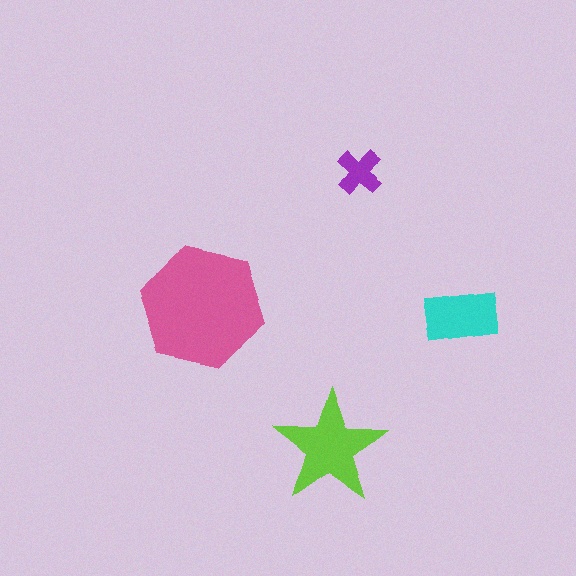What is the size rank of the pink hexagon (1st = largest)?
1st.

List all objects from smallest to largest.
The purple cross, the cyan rectangle, the lime star, the pink hexagon.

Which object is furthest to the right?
The cyan rectangle is rightmost.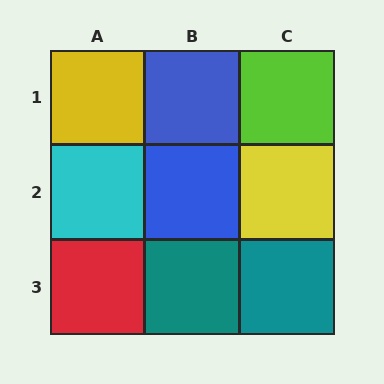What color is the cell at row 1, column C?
Lime.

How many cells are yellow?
2 cells are yellow.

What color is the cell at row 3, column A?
Red.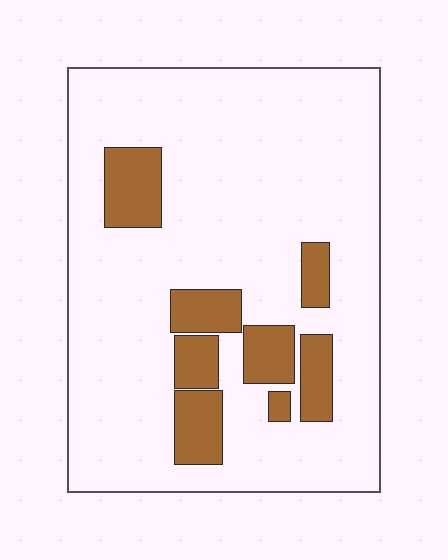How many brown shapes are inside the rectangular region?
8.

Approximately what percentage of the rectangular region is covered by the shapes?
Approximately 15%.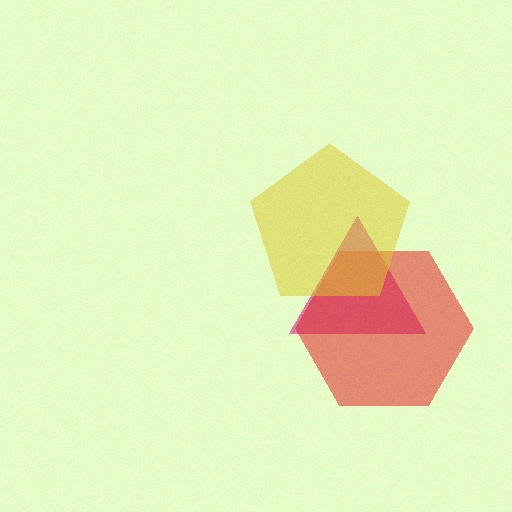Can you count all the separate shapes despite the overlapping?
Yes, there are 3 separate shapes.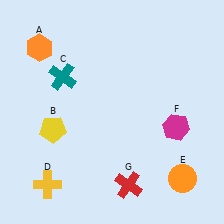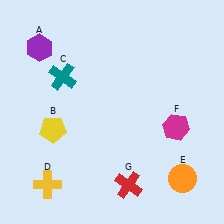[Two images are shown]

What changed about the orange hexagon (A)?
In Image 1, A is orange. In Image 2, it changed to purple.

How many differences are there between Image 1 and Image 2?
There is 1 difference between the two images.